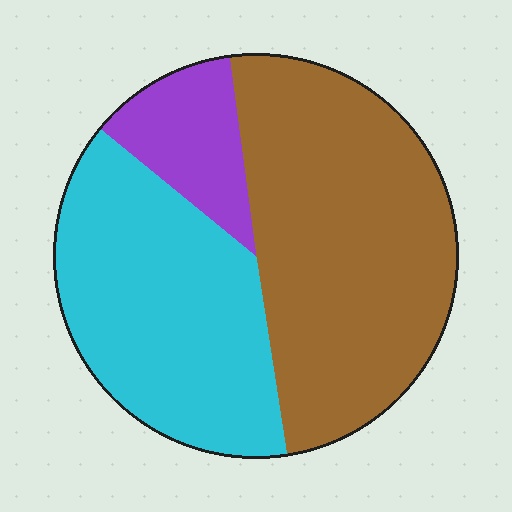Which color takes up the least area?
Purple, at roughly 10%.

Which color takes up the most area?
Brown, at roughly 50%.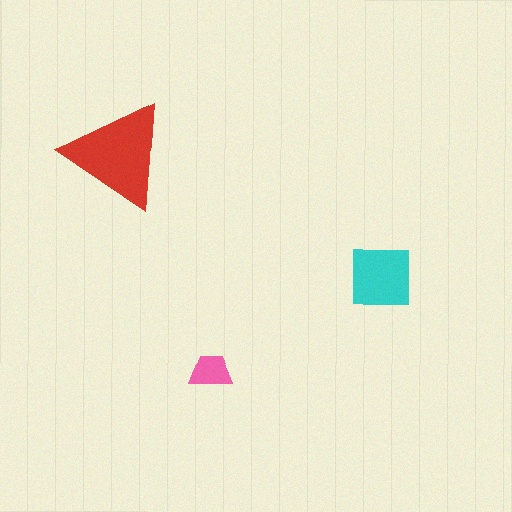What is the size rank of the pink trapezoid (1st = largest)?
3rd.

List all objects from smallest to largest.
The pink trapezoid, the cyan square, the red triangle.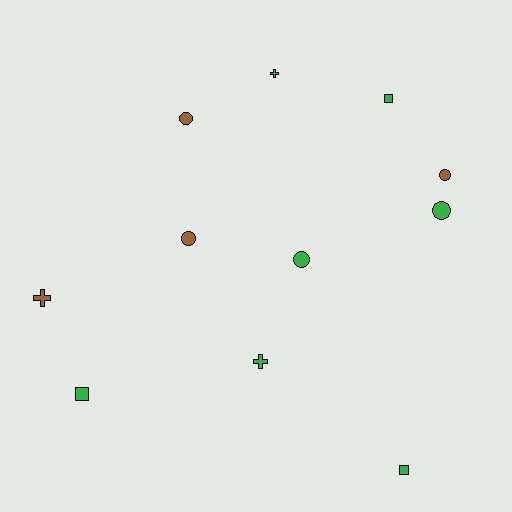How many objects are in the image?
There are 11 objects.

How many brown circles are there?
There are 3 brown circles.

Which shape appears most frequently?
Circle, with 5 objects.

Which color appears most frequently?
Green, with 7 objects.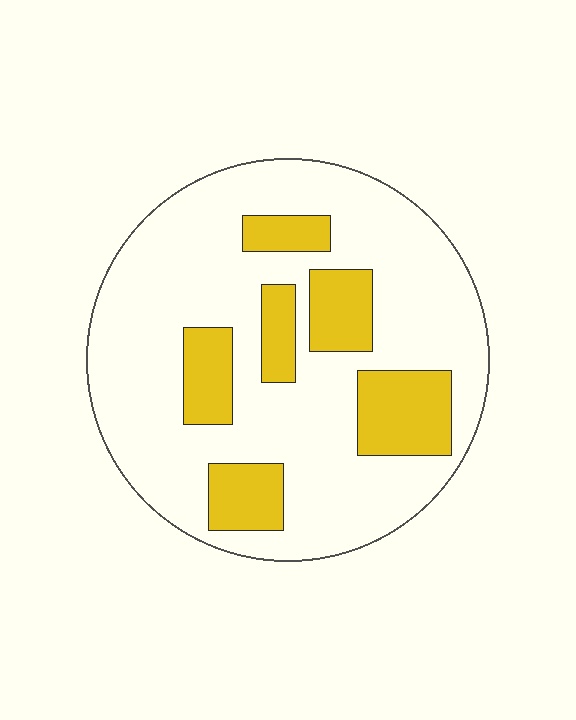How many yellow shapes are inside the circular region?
6.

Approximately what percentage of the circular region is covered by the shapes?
Approximately 25%.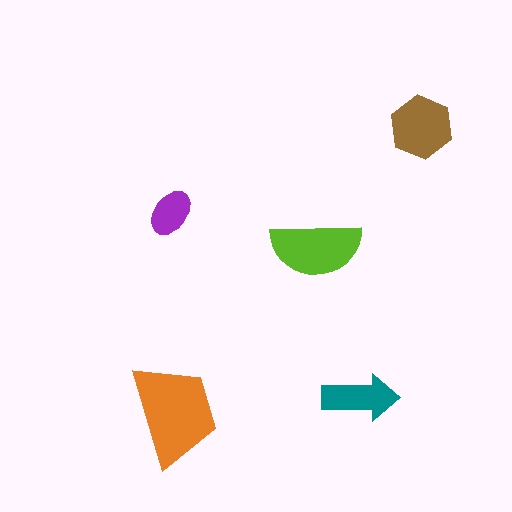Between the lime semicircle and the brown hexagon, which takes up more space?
The lime semicircle.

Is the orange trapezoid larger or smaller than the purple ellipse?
Larger.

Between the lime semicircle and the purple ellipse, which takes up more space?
The lime semicircle.